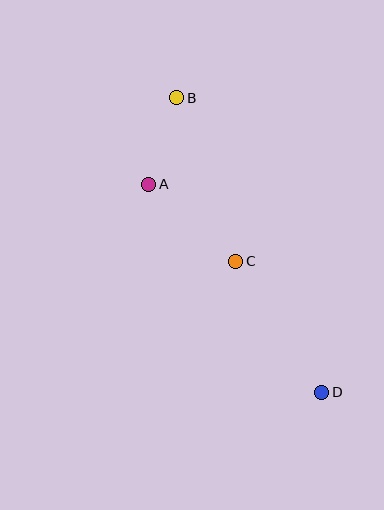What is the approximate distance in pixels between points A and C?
The distance between A and C is approximately 116 pixels.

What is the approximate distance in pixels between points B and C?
The distance between B and C is approximately 174 pixels.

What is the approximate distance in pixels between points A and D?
The distance between A and D is approximately 271 pixels.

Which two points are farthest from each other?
Points B and D are farthest from each other.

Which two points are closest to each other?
Points A and B are closest to each other.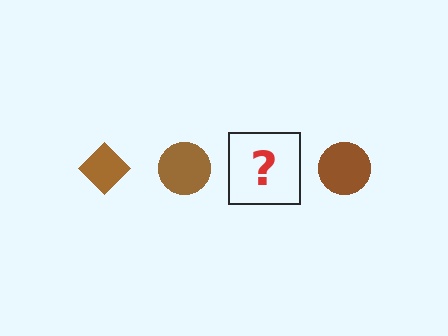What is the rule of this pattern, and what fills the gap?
The rule is that the pattern cycles through diamond, circle shapes in brown. The gap should be filled with a brown diamond.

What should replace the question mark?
The question mark should be replaced with a brown diamond.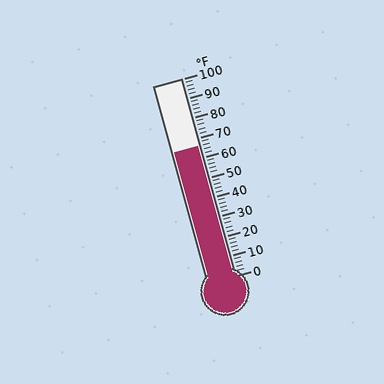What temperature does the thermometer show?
The thermometer shows approximately 66°F.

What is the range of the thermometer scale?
The thermometer scale ranges from 0°F to 100°F.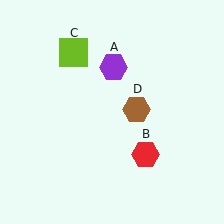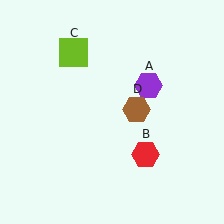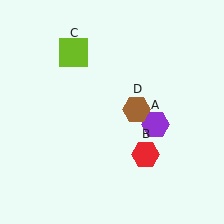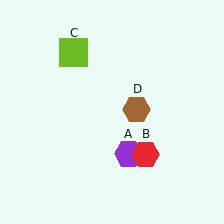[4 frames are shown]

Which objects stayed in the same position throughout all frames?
Red hexagon (object B) and lime square (object C) and brown hexagon (object D) remained stationary.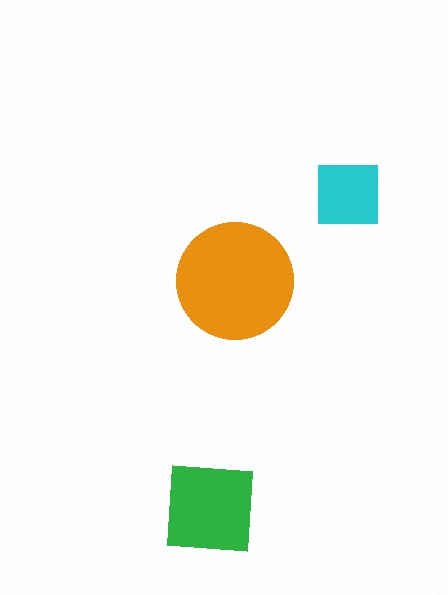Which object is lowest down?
The green square is bottommost.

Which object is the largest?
The orange circle.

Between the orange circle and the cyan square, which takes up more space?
The orange circle.